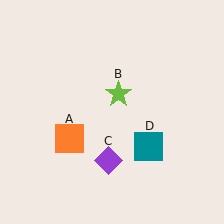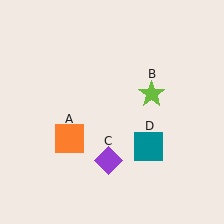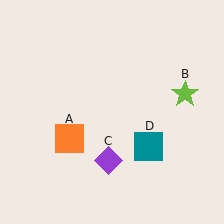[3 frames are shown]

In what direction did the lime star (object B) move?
The lime star (object B) moved right.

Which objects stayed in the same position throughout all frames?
Orange square (object A) and purple diamond (object C) and teal square (object D) remained stationary.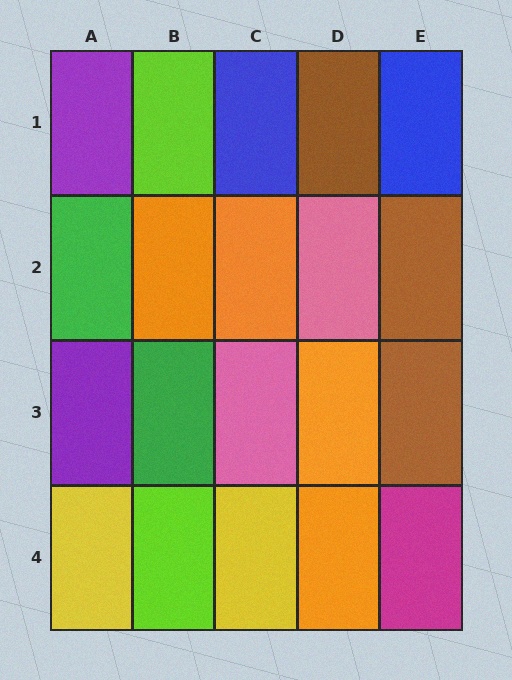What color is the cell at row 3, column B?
Green.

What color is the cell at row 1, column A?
Purple.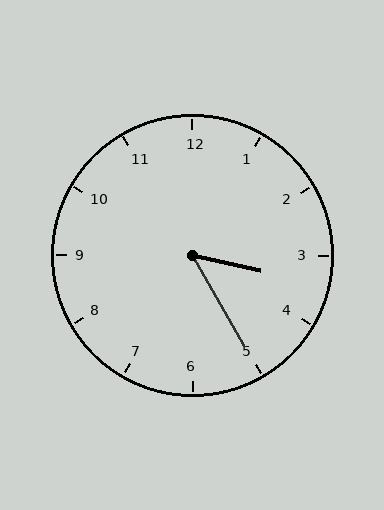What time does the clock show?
3:25.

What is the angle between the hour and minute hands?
Approximately 48 degrees.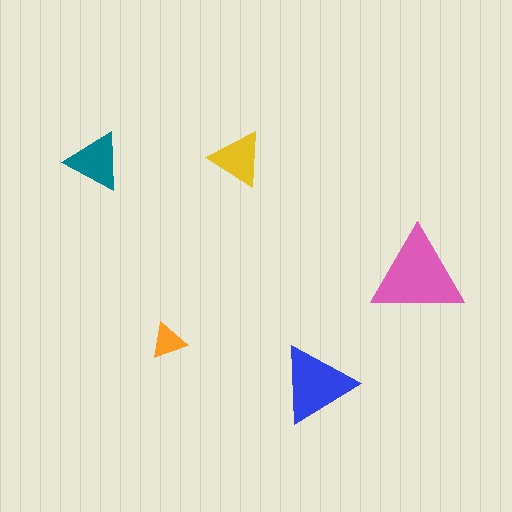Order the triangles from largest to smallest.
the pink one, the blue one, the teal one, the yellow one, the orange one.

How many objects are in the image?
There are 5 objects in the image.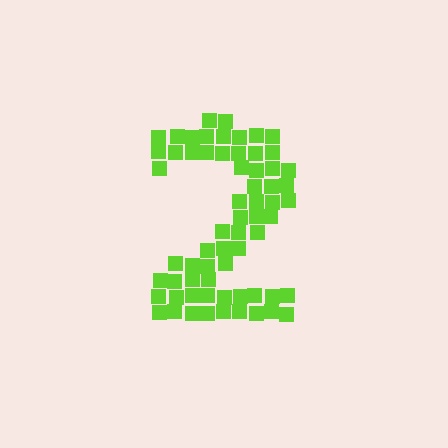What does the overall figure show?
The overall figure shows the digit 2.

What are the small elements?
The small elements are squares.